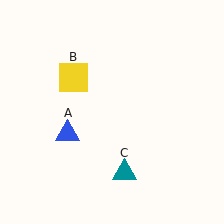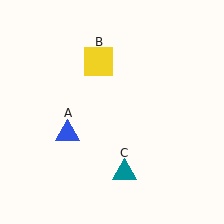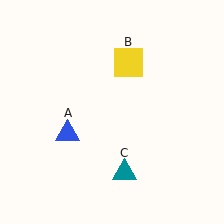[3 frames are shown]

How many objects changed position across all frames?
1 object changed position: yellow square (object B).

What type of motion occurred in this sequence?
The yellow square (object B) rotated clockwise around the center of the scene.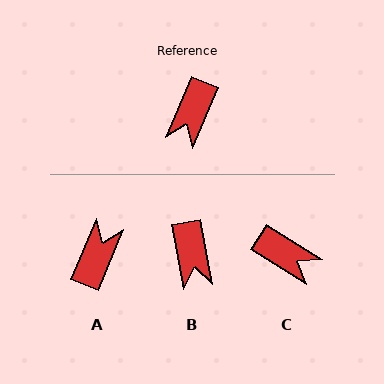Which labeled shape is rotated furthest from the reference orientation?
A, about 180 degrees away.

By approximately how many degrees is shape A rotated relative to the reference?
Approximately 180 degrees clockwise.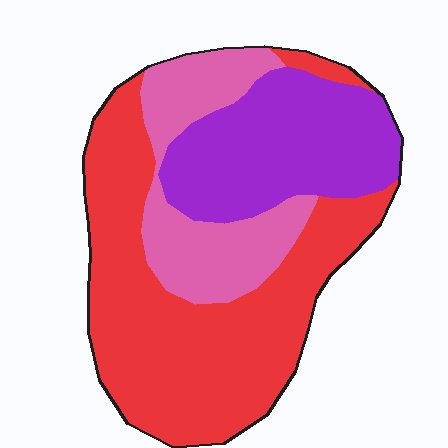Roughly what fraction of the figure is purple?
Purple takes up about one quarter (1/4) of the figure.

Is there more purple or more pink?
Purple.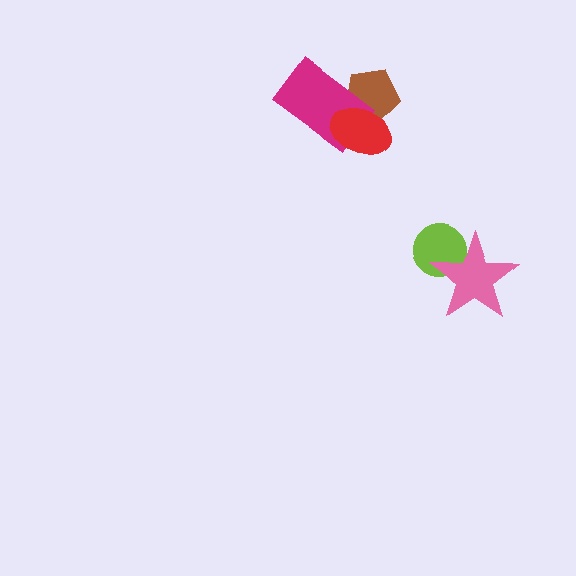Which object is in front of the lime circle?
The pink star is in front of the lime circle.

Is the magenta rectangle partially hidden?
Yes, it is partially covered by another shape.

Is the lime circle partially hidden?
Yes, it is partially covered by another shape.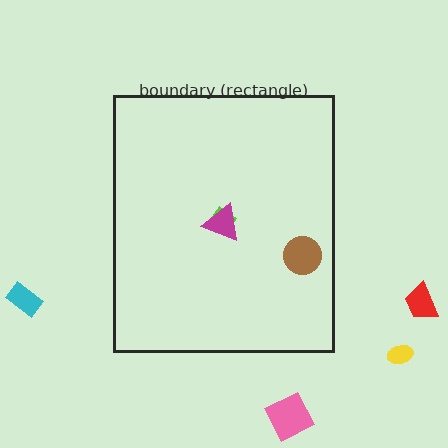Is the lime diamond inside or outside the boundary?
Inside.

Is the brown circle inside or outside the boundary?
Inside.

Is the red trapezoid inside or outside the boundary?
Outside.